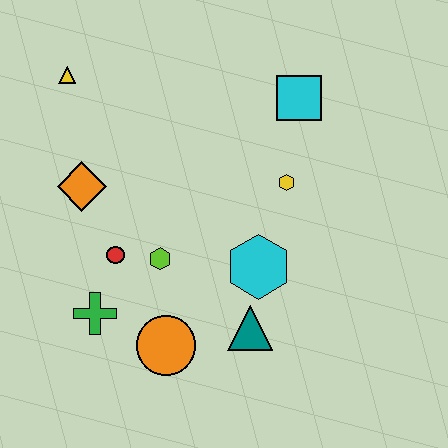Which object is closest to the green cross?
The red circle is closest to the green cross.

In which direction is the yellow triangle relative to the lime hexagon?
The yellow triangle is above the lime hexagon.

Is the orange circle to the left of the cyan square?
Yes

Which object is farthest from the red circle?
The cyan square is farthest from the red circle.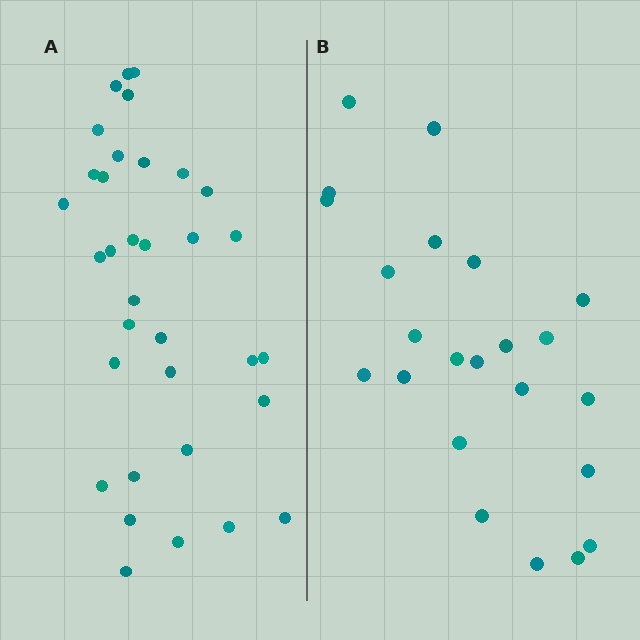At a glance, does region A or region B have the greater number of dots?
Region A (the left region) has more dots.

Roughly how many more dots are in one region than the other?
Region A has roughly 12 or so more dots than region B.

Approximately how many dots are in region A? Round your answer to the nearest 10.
About 30 dots. (The exact count is 34, which rounds to 30.)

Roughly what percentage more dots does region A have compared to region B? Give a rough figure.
About 50% more.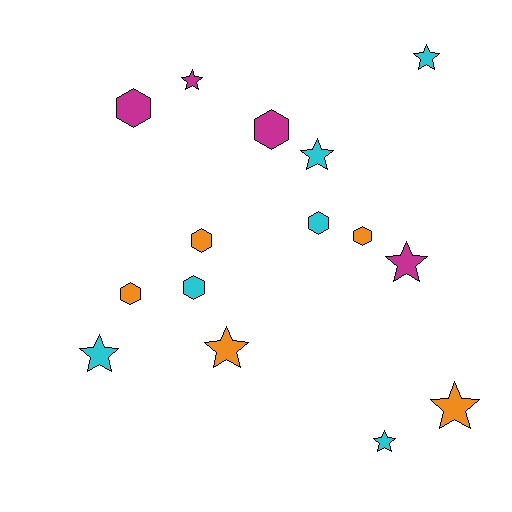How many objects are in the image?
There are 15 objects.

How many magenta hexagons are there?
There are 2 magenta hexagons.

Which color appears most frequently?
Cyan, with 6 objects.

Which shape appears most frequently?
Star, with 8 objects.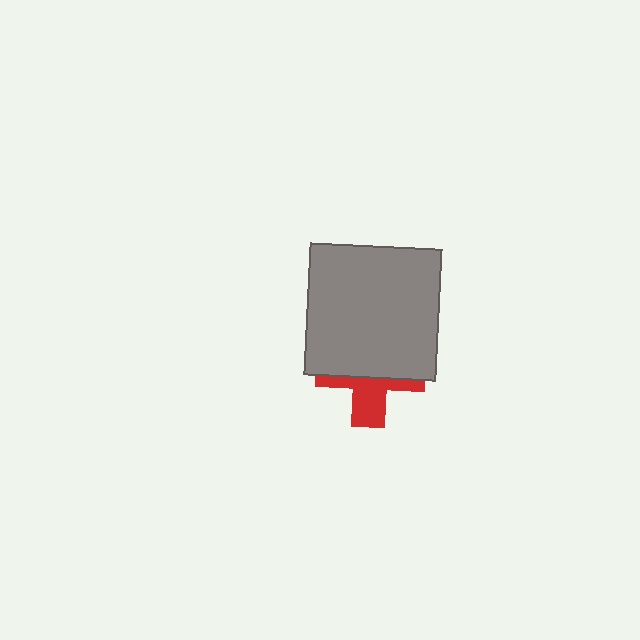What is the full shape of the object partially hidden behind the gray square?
The partially hidden object is a red cross.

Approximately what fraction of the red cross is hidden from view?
Roughly 59% of the red cross is hidden behind the gray square.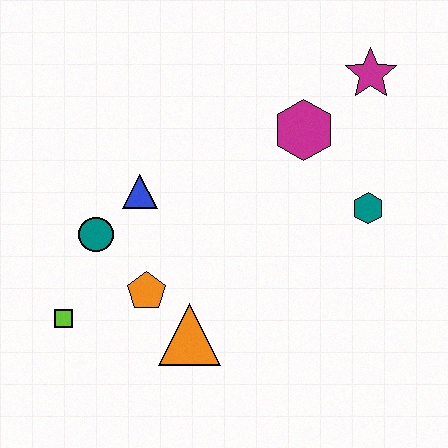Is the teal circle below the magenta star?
Yes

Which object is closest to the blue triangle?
The teal circle is closest to the blue triangle.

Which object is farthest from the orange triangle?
The magenta star is farthest from the orange triangle.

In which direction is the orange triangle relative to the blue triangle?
The orange triangle is below the blue triangle.